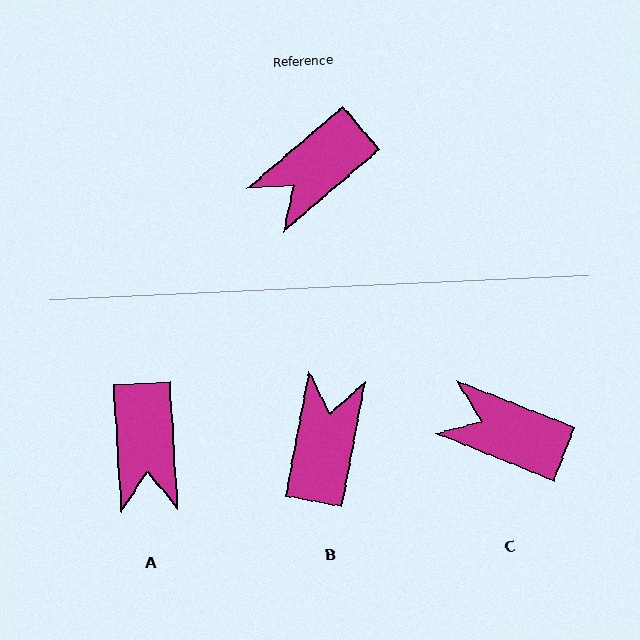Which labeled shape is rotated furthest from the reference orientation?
B, about 141 degrees away.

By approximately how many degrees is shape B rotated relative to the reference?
Approximately 141 degrees clockwise.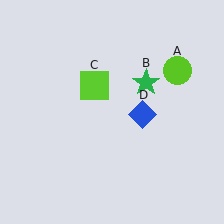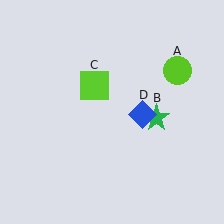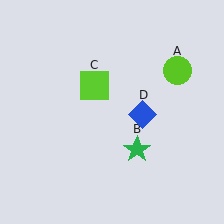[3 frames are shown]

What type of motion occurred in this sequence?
The green star (object B) rotated clockwise around the center of the scene.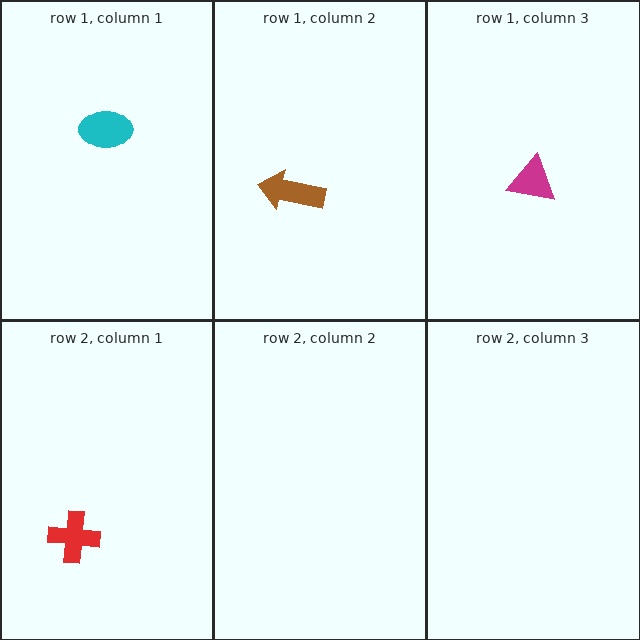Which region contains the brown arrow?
The row 1, column 2 region.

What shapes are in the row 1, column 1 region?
The cyan ellipse.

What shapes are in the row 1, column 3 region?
The magenta triangle.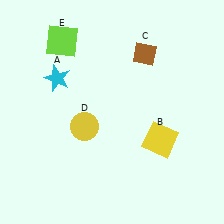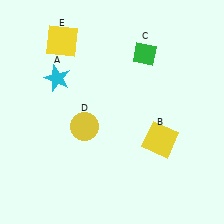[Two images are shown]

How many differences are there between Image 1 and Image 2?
There are 2 differences between the two images.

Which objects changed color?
C changed from brown to green. E changed from lime to yellow.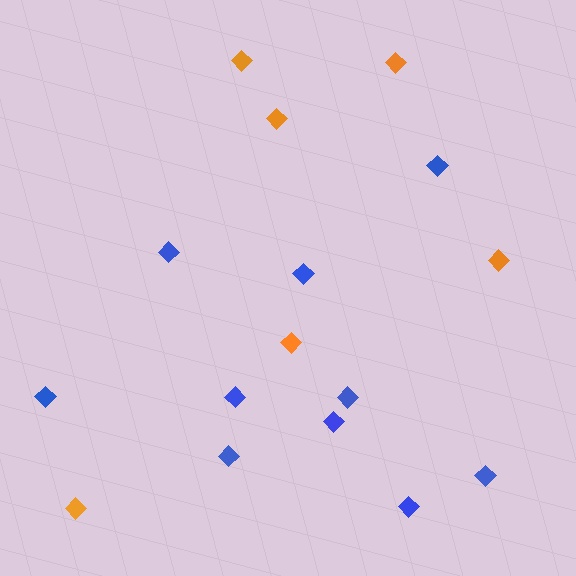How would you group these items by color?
There are 2 groups: one group of orange diamonds (6) and one group of blue diamonds (10).